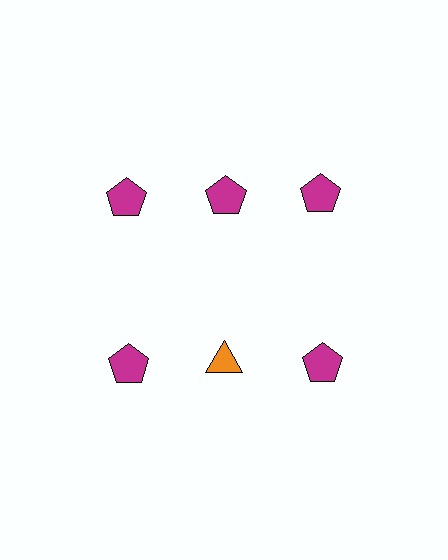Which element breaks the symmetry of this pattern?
The orange triangle in the second row, second from left column breaks the symmetry. All other shapes are magenta pentagons.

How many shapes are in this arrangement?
There are 6 shapes arranged in a grid pattern.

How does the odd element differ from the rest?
It differs in both color (orange instead of magenta) and shape (triangle instead of pentagon).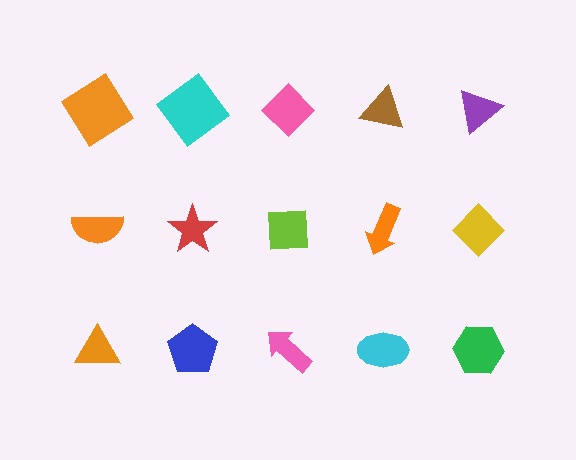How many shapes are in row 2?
5 shapes.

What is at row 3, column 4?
A cyan ellipse.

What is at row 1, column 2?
A cyan diamond.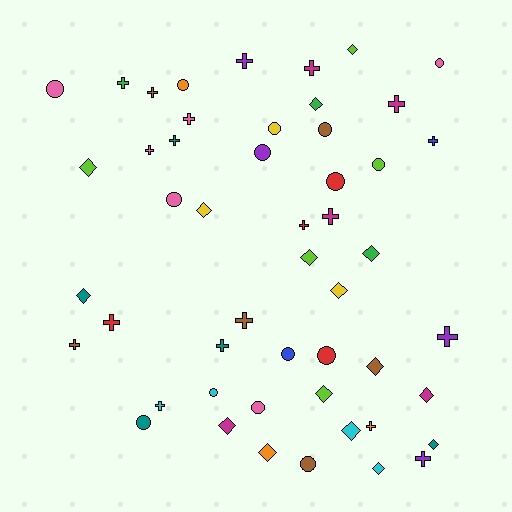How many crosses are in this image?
There are 19 crosses.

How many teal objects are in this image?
There are 5 teal objects.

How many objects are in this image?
There are 50 objects.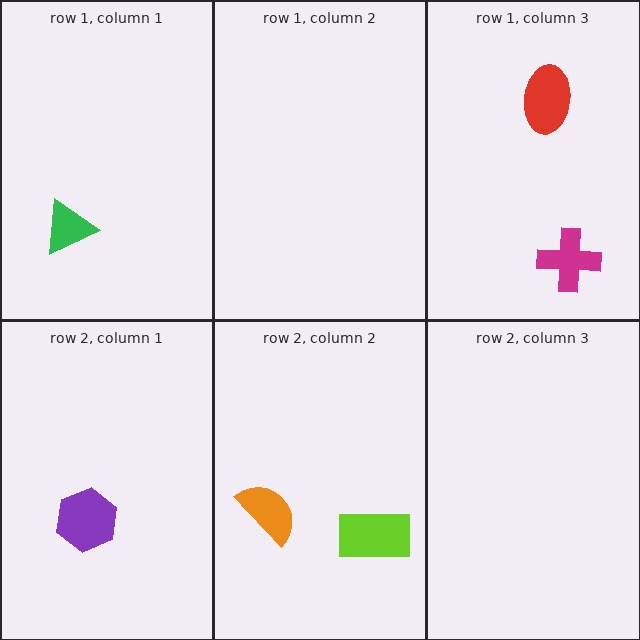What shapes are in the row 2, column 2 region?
The orange semicircle, the lime rectangle.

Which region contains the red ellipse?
The row 1, column 3 region.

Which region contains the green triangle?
The row 1, column 1 region.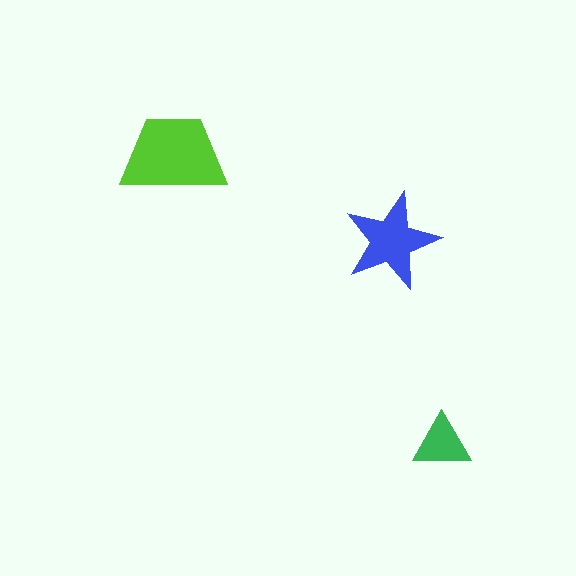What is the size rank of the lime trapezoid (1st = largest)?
1st.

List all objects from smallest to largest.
The green triangle, the blue star, the lime trapezoid.